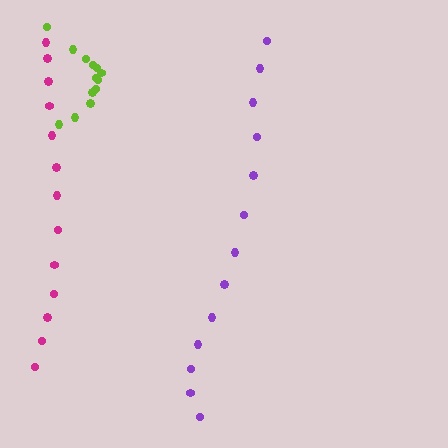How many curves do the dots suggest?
There are 3 distinct paths.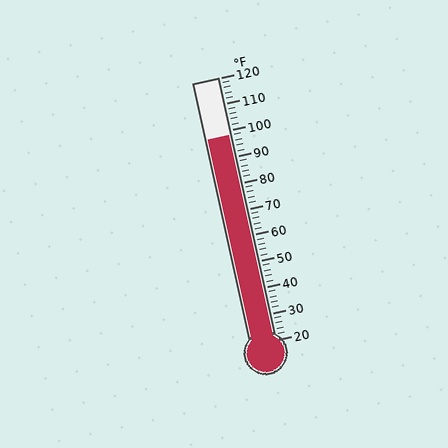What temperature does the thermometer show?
The thermometer shows approximately 98°F.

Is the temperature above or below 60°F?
The temperature is above 60°F.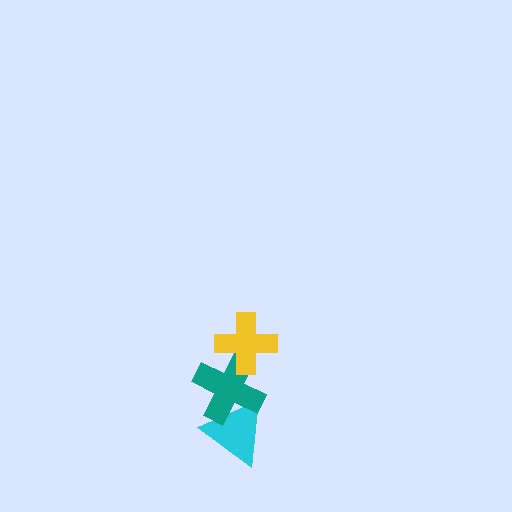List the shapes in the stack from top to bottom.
From top to bottom: the yellow cross, the teal cross, the cyan triangle.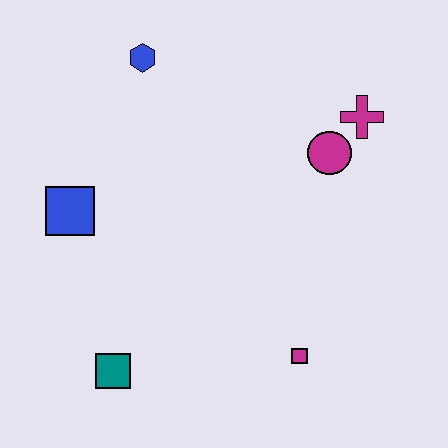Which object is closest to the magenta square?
The teal square is closest to the magenta square.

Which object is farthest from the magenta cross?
The teal square is farthest from the magenta cross.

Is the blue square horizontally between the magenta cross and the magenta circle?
No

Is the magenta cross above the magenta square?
Yes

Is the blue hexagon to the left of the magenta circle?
Yes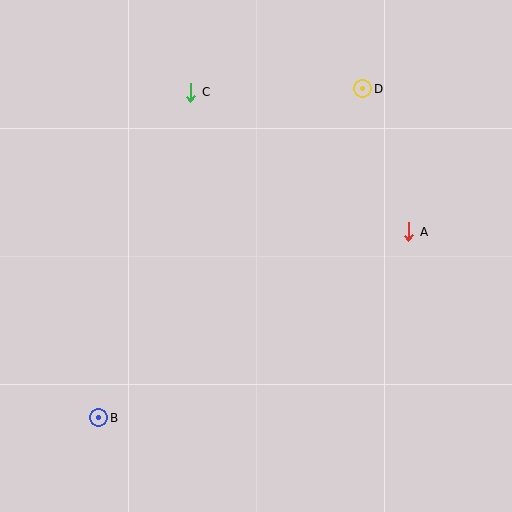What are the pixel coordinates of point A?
Point A is at (409, 232).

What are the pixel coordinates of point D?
Point D is at (363, 89).